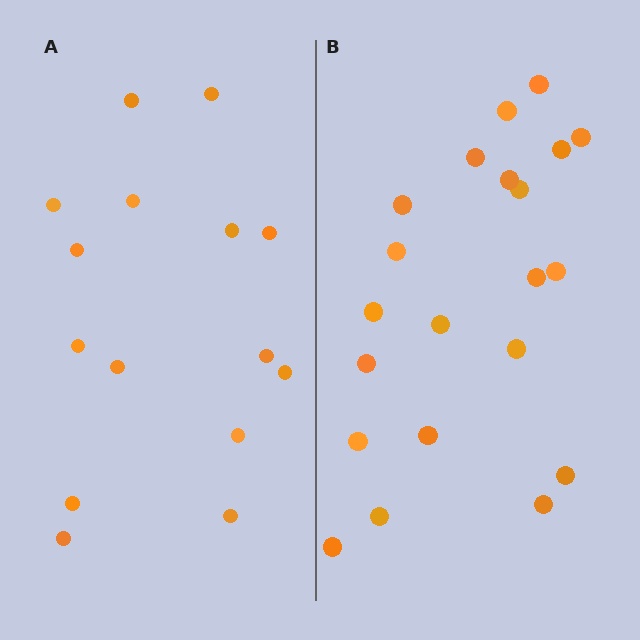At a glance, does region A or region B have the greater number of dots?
Region B (the right region) has more dots.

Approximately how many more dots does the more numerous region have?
Region B has about 6 more dots than region A.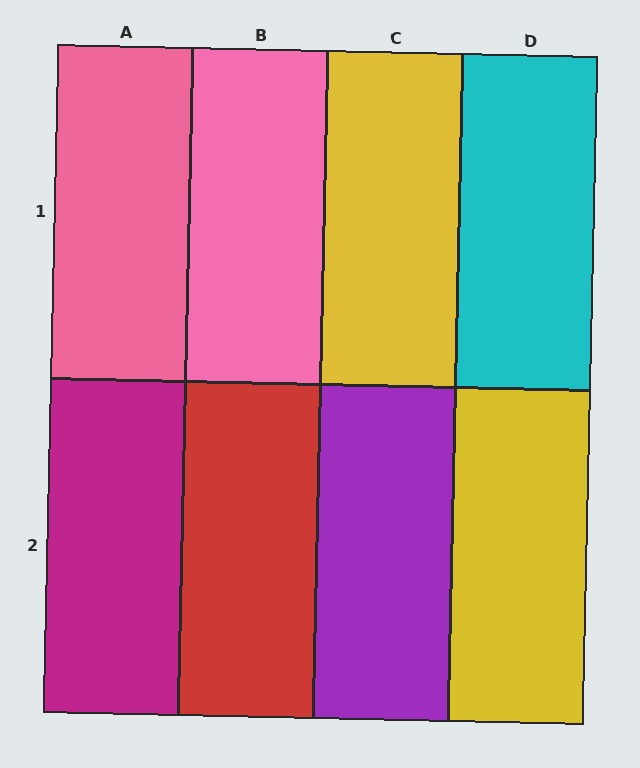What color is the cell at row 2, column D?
Yellow.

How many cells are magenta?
1 cell is magenta.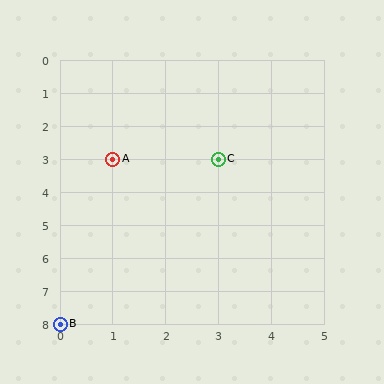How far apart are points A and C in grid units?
Points A and C are 2 columns apart.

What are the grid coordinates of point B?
Point B is at grid coordinates (0, 8).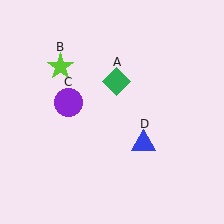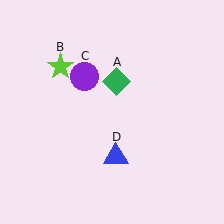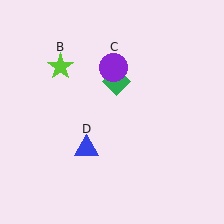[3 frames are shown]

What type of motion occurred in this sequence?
The purple circle (object C), blue triangle (object D) rotated clockwise around the center of the scene.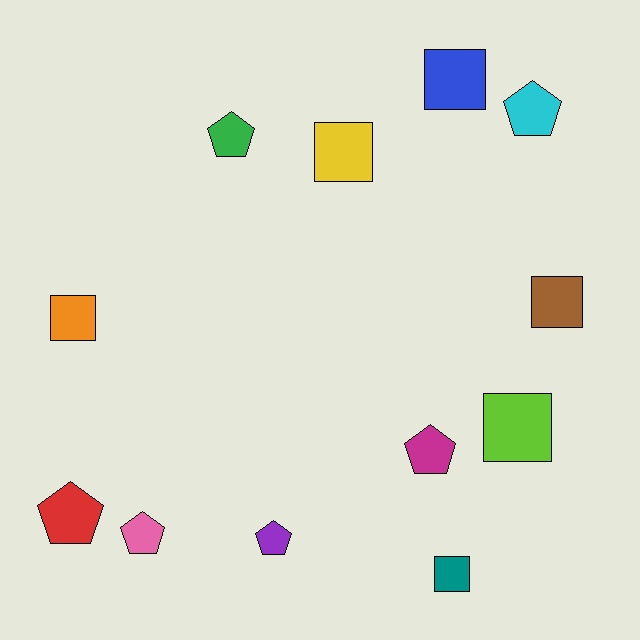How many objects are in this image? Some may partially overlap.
There are 12 objects.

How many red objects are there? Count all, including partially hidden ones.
There is 1 red object.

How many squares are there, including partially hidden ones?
There are 6 squares.